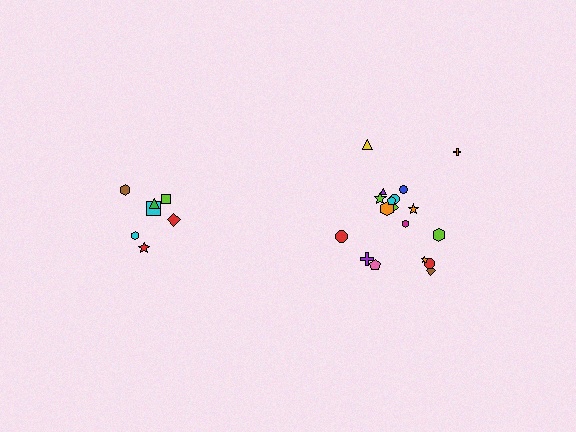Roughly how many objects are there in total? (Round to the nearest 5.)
Roughly 25 objects in total.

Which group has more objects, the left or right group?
The right group.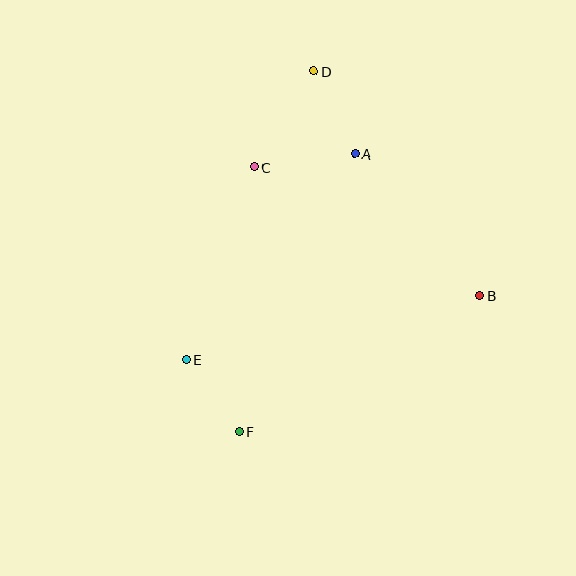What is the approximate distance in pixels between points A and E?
The distance between A and E is approximately 266 pixels.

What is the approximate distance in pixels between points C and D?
The distance between C and D is approximately 113 pixels.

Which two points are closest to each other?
Points E and F are closest to each other.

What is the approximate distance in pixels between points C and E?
The distance between C and E is approximately 205 pixels.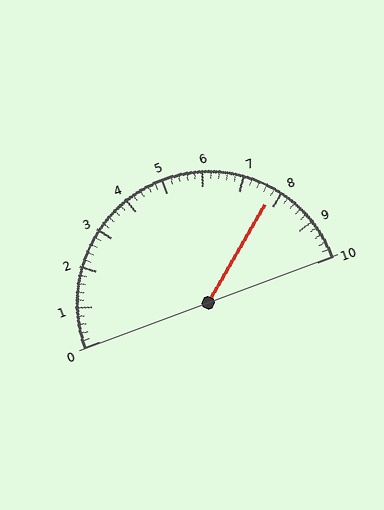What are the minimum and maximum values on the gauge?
The gauge ranges from 0 to 10.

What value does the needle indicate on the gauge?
The needle indicates approximately 7.8.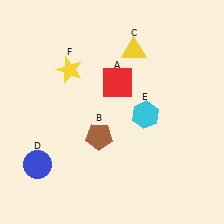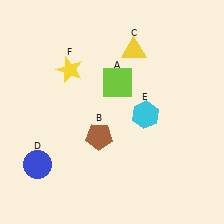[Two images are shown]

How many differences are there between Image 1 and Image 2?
There is 1 difference between the two images.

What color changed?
The square (A) changed from red in Image 1 to lime in Image 2.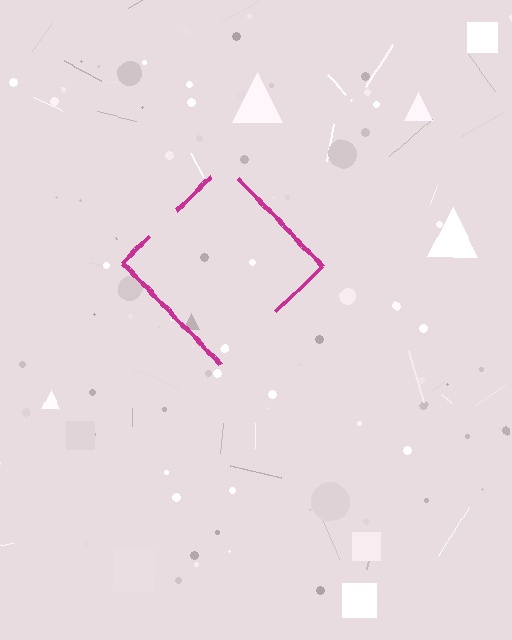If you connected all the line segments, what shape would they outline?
They would outline a diamond.